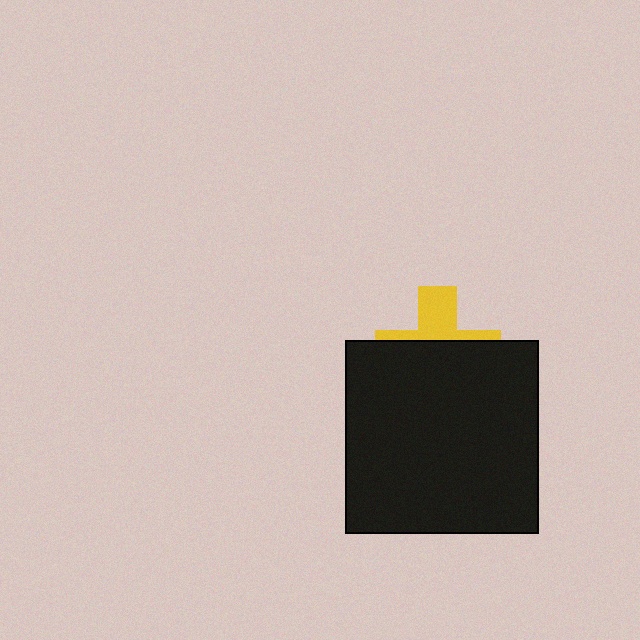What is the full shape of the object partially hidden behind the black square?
The partially hidden object is a yellow cross.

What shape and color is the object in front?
The object in front is a black square.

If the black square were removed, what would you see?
You would see the complete yellow cross.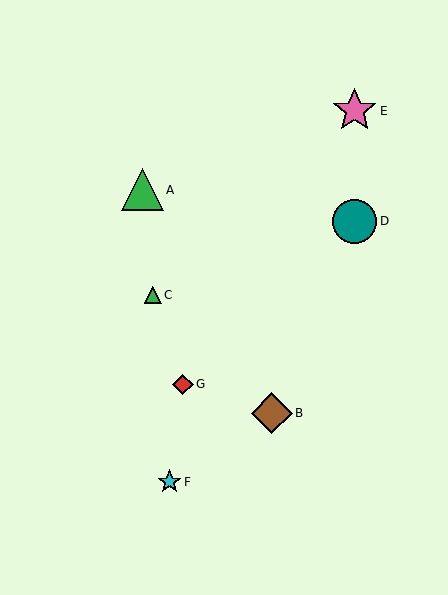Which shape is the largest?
The teal circle (labeled D) is the largest.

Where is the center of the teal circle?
The center of the teal circle is at (355, 221).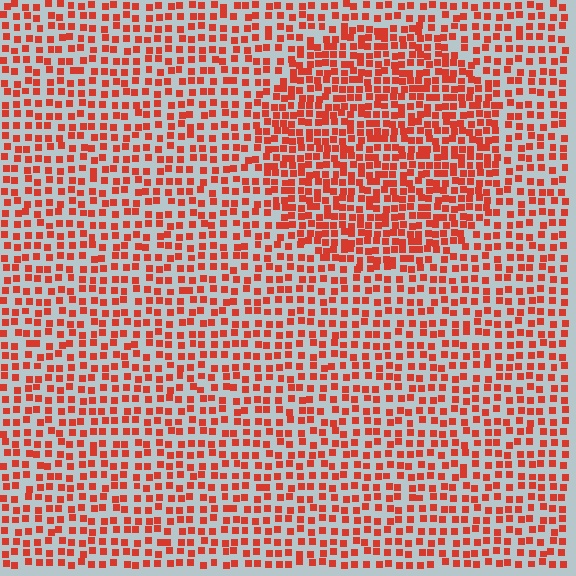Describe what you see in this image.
The image contains small red elements arranged at two different densities. A circle-shaped region is visible where the elements are more densely packed than the surrounding area.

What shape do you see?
I see a circle.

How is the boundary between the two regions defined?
The boundary is defined by a change in element density (approximately 1.7x ratio). All elements are the same color, size, and shape.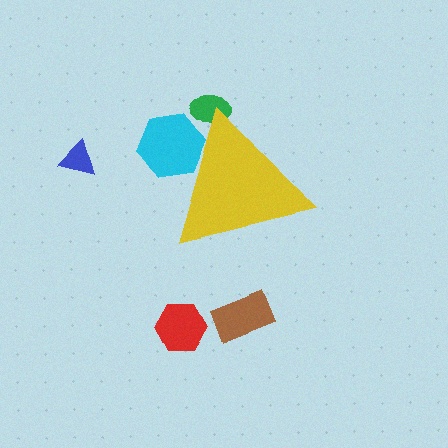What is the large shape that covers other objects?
A yellow triangle.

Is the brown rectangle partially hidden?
No, the brown rectangle is fully visible.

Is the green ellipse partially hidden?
Yes, the green ellipse is partially hidden behind the yellow triangle.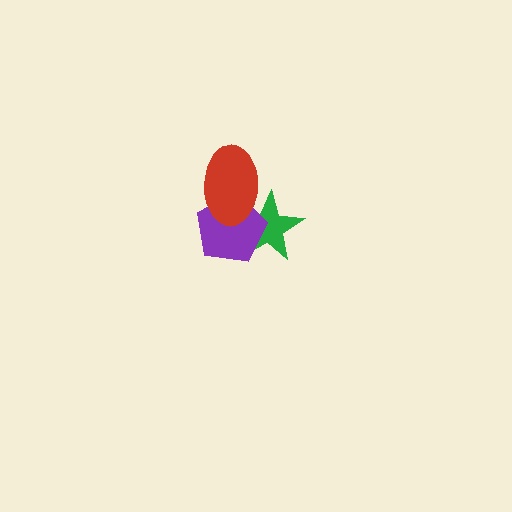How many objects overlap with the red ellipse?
2 objects overlap with the red ellipse.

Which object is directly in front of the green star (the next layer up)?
The purple pentagon is directly in front of the green star.